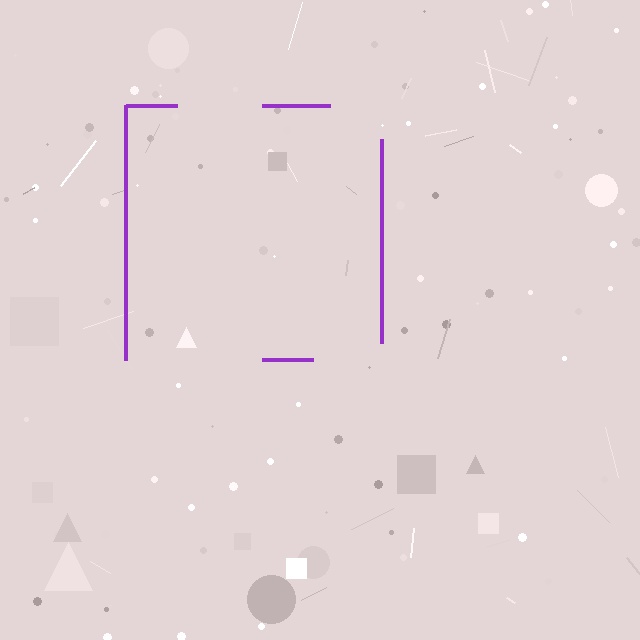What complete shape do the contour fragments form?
The contour fragments form a square.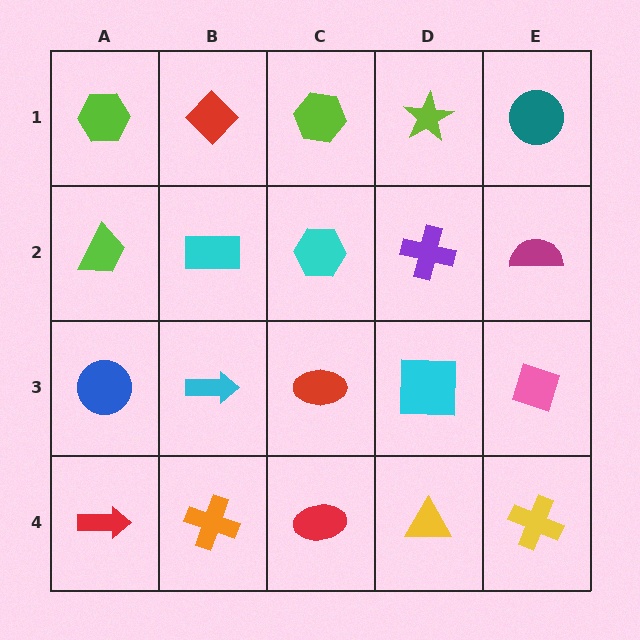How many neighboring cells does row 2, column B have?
4.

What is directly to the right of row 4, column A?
An orange cross.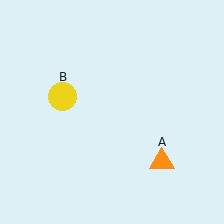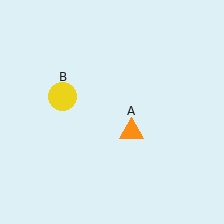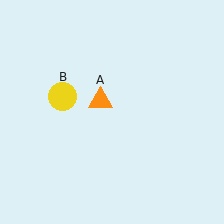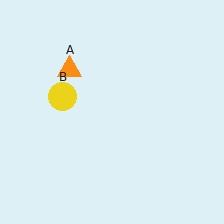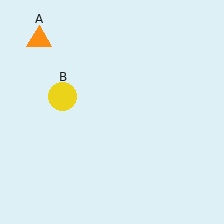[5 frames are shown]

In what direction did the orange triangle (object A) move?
The orange triangle (object A) moved up and to the left.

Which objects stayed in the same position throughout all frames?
Yellow circle (object B) remained stationary.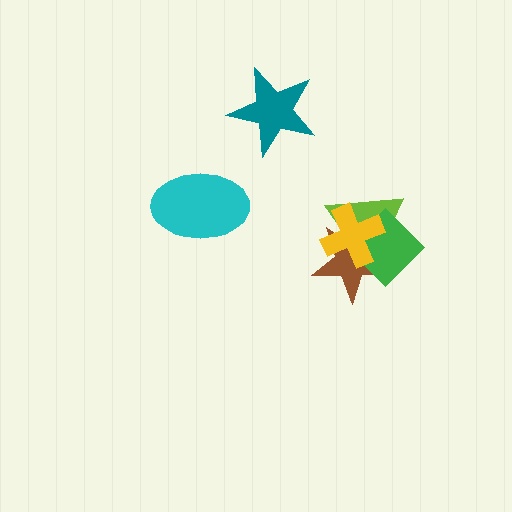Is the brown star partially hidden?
Yes, it is partially covered by another shape.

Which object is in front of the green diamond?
The yellow cross is in front of the green diamond.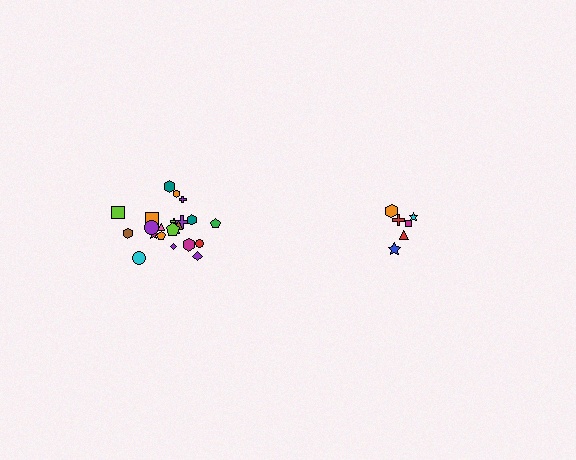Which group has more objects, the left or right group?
The left group.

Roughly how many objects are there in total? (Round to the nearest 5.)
Roughly 30 objects in total.